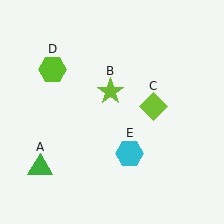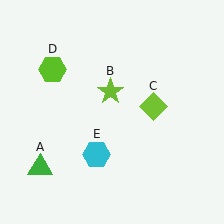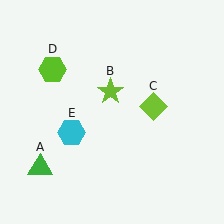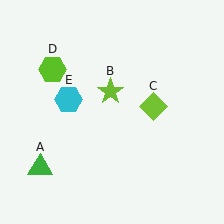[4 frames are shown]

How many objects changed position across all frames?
1 object changed position: cyan hexagon (object E).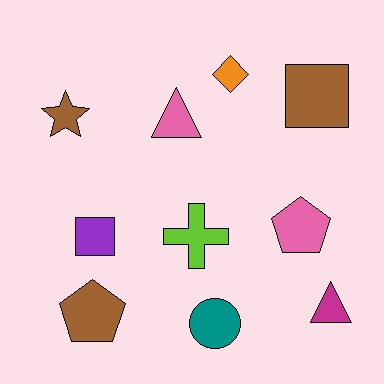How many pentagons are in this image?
There are 2 pentagons.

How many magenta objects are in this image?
There is 1 magenta object.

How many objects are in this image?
There are 10 objects.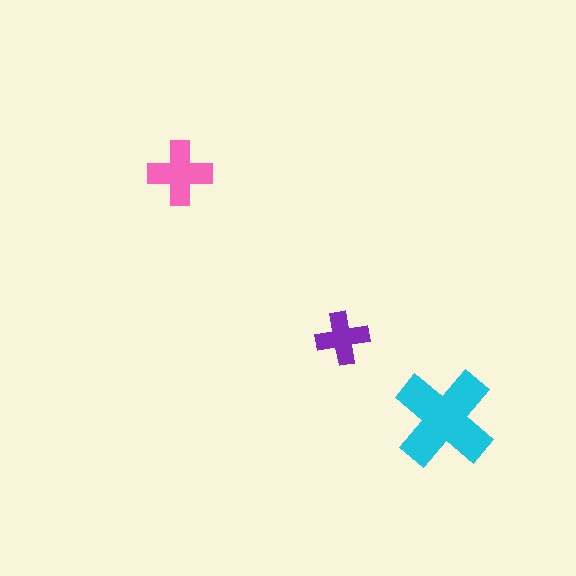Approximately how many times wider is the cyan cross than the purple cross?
About 2 times wider.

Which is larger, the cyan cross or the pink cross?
The cyan one.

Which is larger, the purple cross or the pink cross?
The pink one.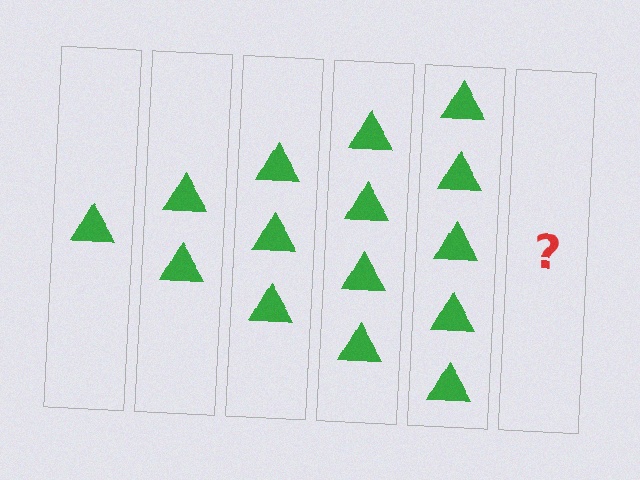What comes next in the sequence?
The next element should be 6 triangles.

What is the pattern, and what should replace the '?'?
The pattern is that each step adds one more triangle. The '?' should be 6 triangles.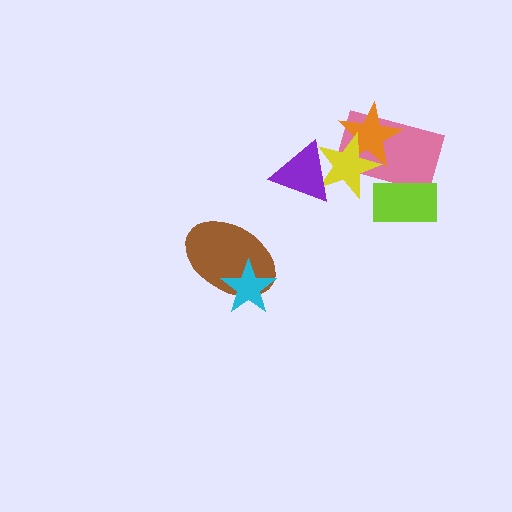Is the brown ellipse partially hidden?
Yes, it is partially covered by another shape.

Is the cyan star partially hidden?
No, no other shape covers it.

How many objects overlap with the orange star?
2 objects overlap with the orange star.